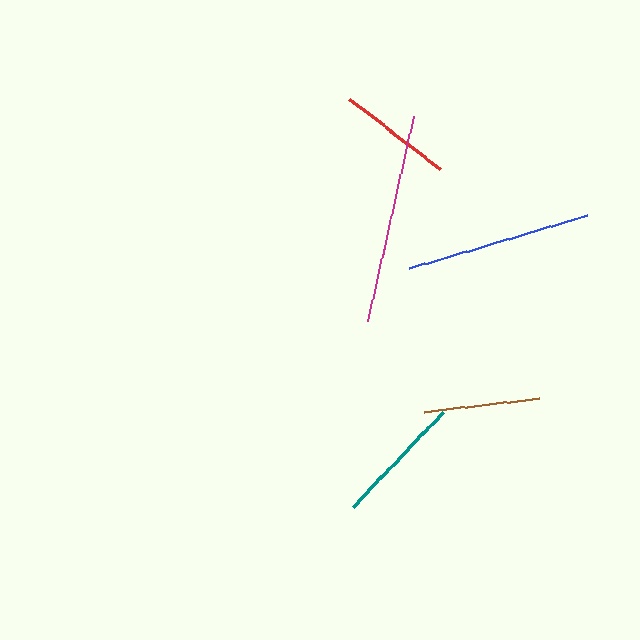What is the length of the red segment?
The red segment is approximately 115 pixels long.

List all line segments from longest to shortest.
From longest to shortest: magenta, blue, teal, brown, red.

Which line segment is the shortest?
The red line is the shortest at approximately 115 pixels.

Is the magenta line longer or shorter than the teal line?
The magenta line is longer than the teal line.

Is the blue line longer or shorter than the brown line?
The blue line is longer than the brown line.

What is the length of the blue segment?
The blue segment is approximately 185 pixels long.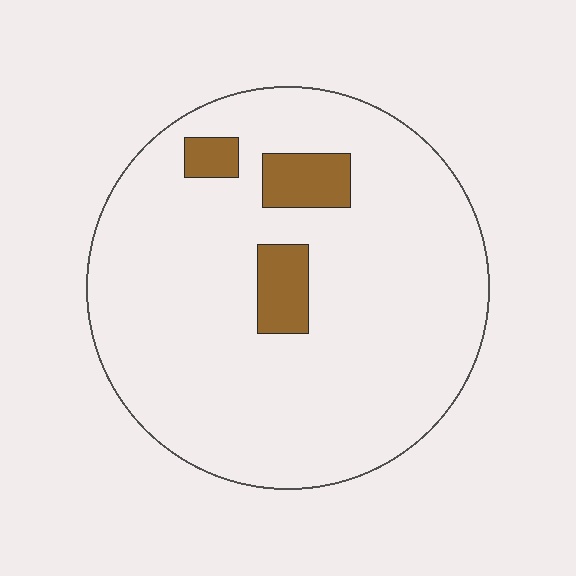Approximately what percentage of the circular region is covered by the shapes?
Approximately 10%.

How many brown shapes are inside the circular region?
3.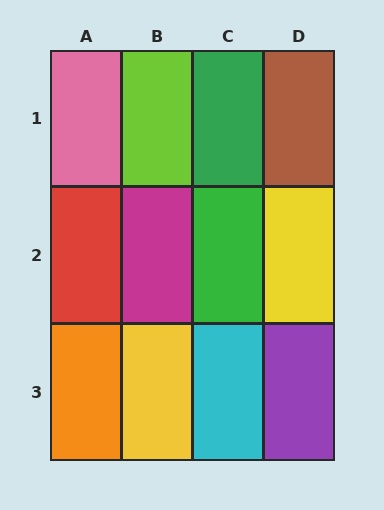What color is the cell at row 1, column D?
Brown.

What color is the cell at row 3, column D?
Purple.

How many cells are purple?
1 cell is purple.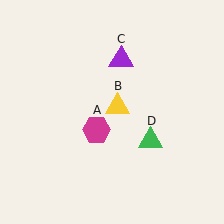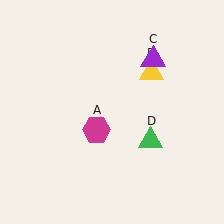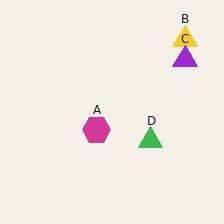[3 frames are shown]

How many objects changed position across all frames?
2 objects changed position: yellow triangle (object B), purple triangle (object C).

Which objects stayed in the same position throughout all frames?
Magenta hexagon (object A) and green triangle (object D) remained stationary.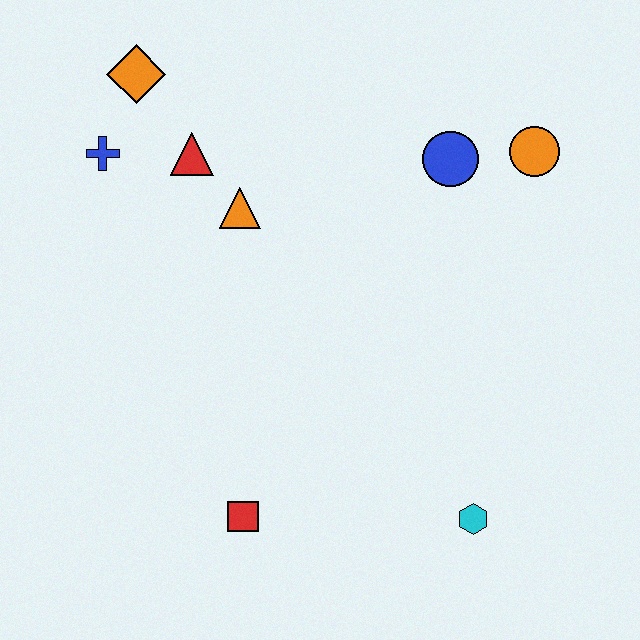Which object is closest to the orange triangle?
The red triangle is closest to the orange triangle.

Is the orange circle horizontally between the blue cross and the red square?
No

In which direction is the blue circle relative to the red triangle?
The blue circle is to the right of the red triangle.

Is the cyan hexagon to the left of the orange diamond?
No